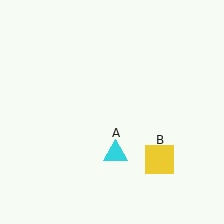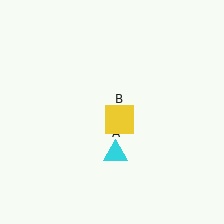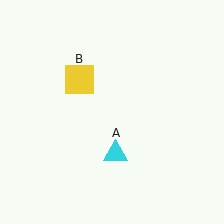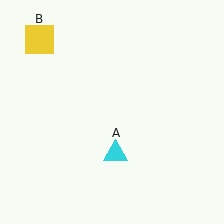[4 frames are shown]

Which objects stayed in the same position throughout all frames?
Cyan triangle (object A) remained stationary.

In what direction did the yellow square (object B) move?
The yellow square (object B) moved up and to the left.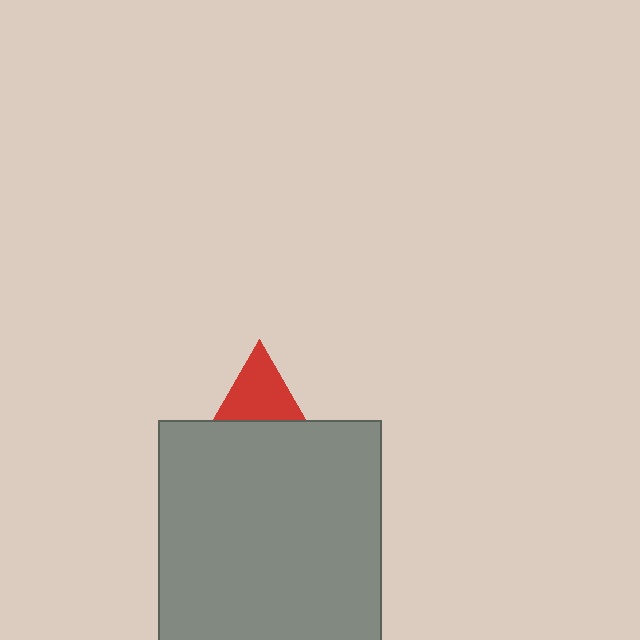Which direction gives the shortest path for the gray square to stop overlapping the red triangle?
Moving down gives the shortest separation.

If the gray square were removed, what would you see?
You would see the complete red triangle.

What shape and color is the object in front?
The object in front is a gray square.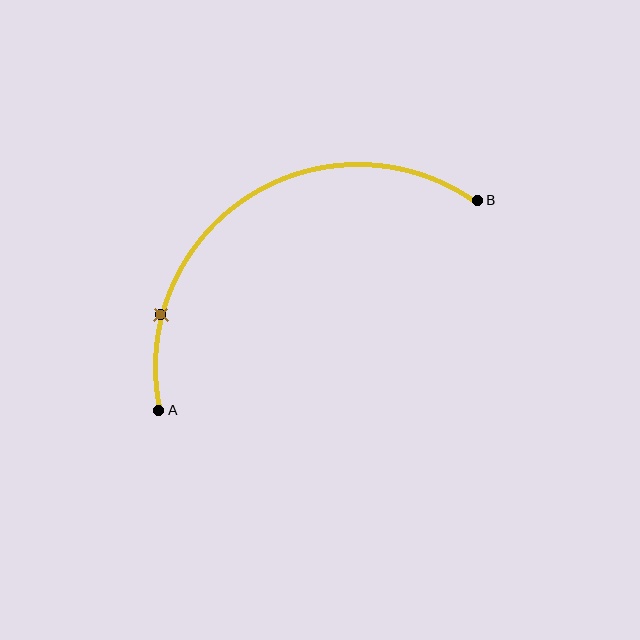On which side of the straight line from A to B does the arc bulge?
The arc bulges above the straight line connecting A and B.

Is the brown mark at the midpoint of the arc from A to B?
No. The brown mark lies on the arc but is closer to endpoint A. The arc midpoint would be at the point on the curve equidistant along the arc from both A and B.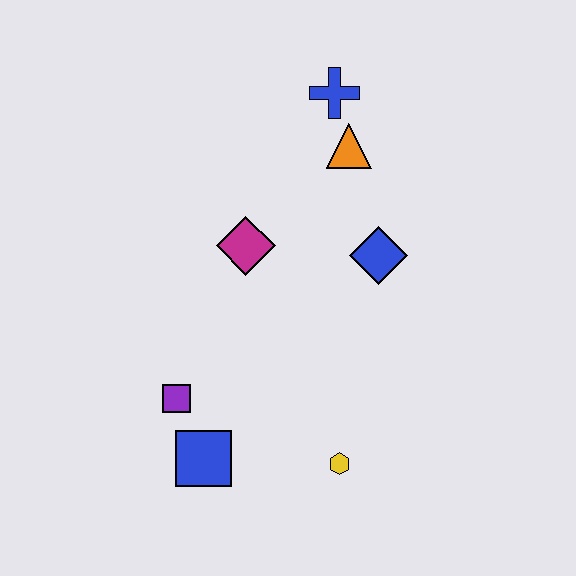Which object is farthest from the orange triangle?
The blue square is farthest from the orange triangle.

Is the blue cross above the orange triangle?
Yes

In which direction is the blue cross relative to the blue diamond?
The blue cross is above the blue diamond.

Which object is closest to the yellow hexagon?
The blue square is closest to the yellow hexagon.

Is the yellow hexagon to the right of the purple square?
Yes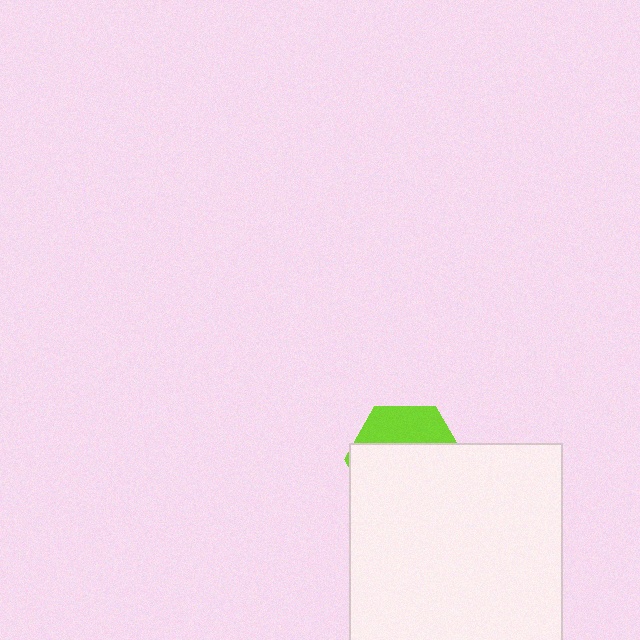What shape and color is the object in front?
The object in front is a white square.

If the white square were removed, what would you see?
You would see the complete lime hexagon.